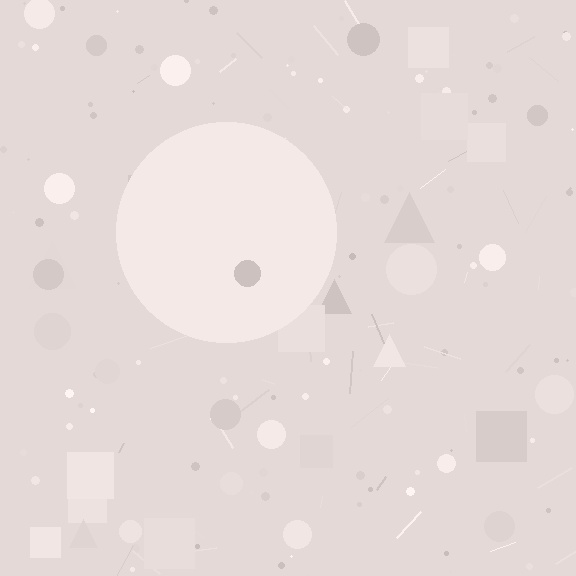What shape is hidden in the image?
A circle is hidden in the image.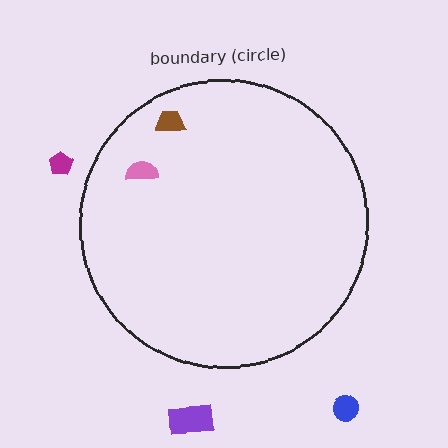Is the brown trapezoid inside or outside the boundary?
Inside.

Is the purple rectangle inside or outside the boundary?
Outside.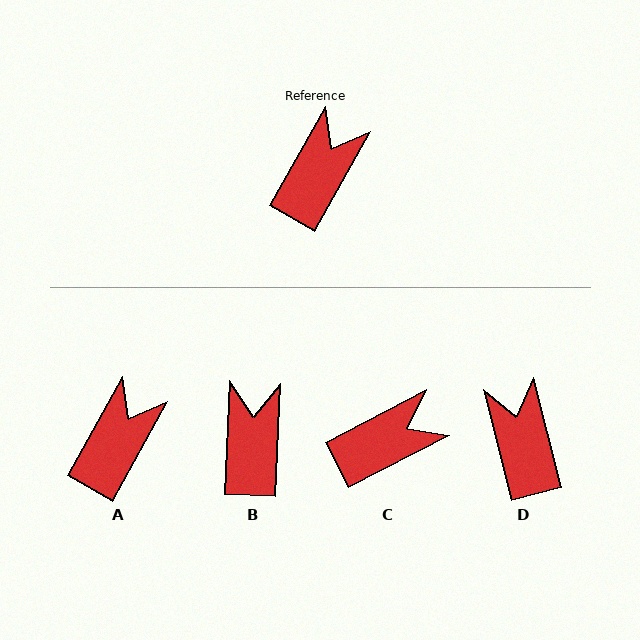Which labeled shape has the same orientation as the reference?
A.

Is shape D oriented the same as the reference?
No, it is off by about 43 degrees.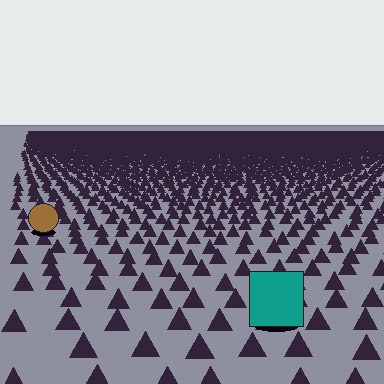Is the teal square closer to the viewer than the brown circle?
Yes. The teal square is closer — you can tell from the texture gradient: the ground texture is coarser near it.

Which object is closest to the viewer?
The teal square is closest. The texture marks near it are larger and more spread out.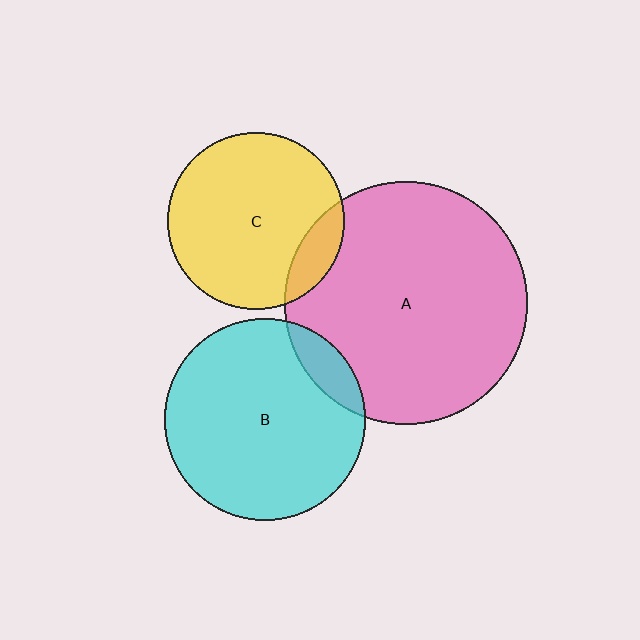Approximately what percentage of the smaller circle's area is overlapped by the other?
Approximately 15%.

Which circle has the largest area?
Circle A (pink).